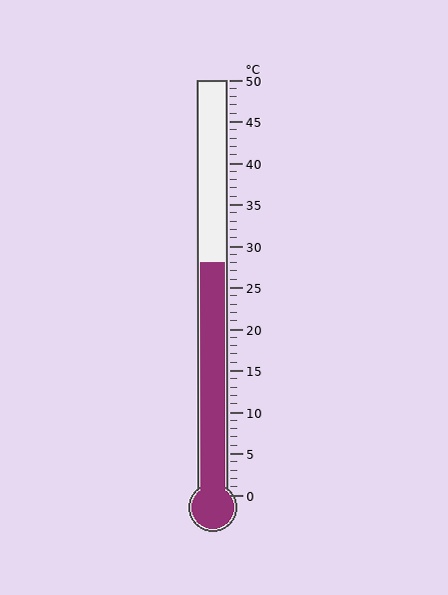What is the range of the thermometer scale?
The thermometer scale ranges from 0°C to 50°C.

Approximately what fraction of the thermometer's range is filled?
The thermometer is filled to approximately 55% of its range.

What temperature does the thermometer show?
The thermometer shows approximately 28°C.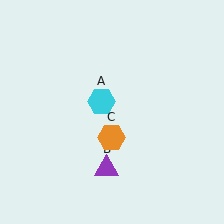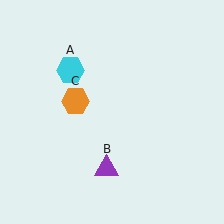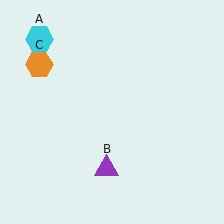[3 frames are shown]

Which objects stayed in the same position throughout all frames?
Purple triangle (object B) remained stationary.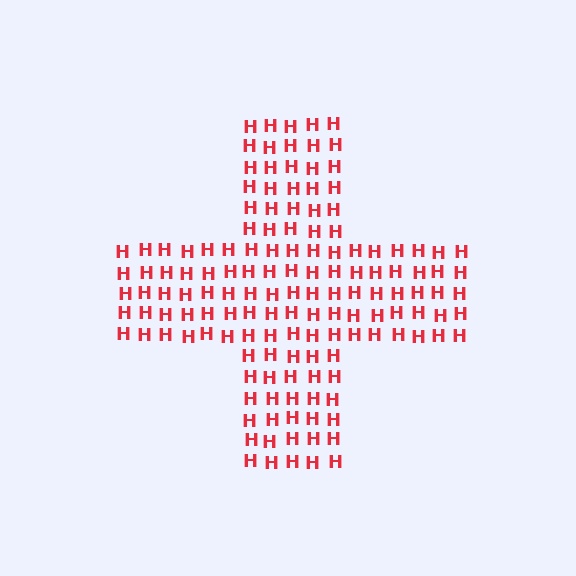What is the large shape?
The large shape is a cross.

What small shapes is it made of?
It is made of small letter H's.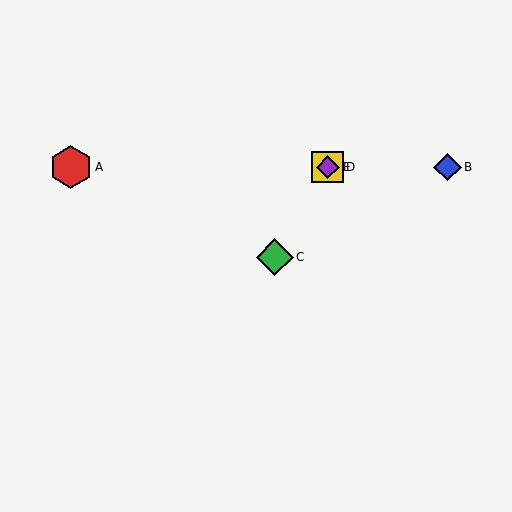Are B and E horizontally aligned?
Yes, both are at y≈167.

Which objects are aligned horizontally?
Objects A, B, D, E are aligned horizontally.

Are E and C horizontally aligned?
No, E is at y≈167 and C is at y≈257.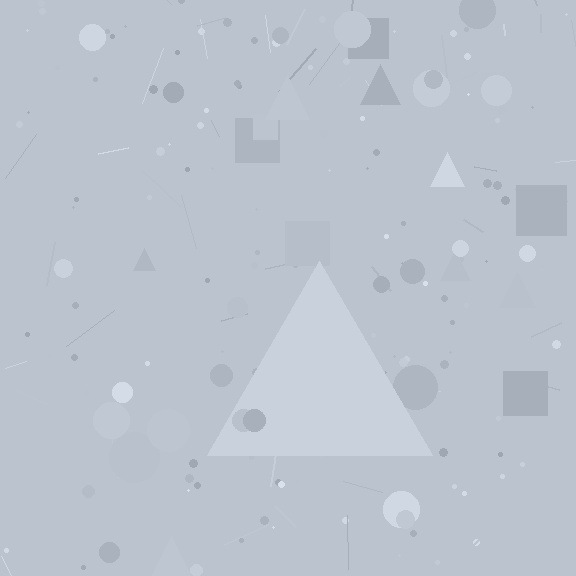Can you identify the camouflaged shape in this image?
The camouflaged shape is a triangle.